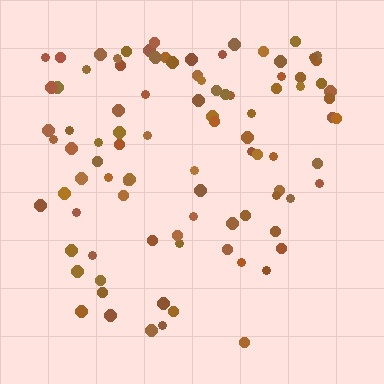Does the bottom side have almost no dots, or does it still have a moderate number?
Still a moderate number, just noticeably fewer than the top.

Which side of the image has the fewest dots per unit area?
The bottom.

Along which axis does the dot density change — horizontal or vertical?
Vertical.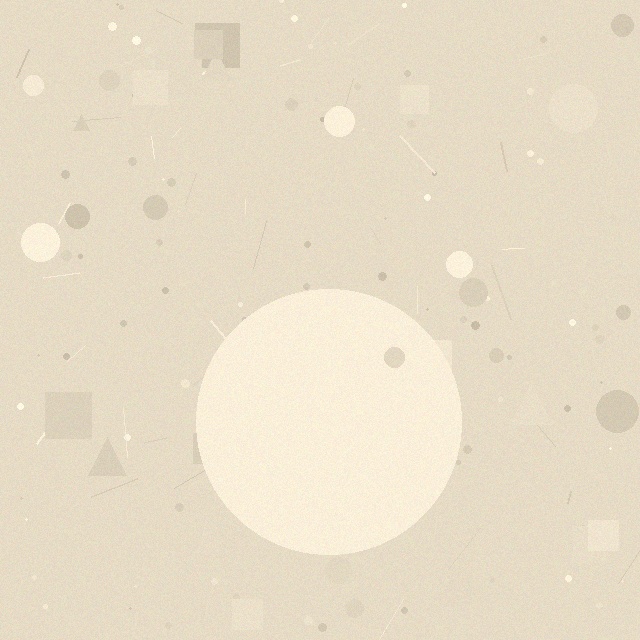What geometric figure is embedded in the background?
A circle is embedded in the background.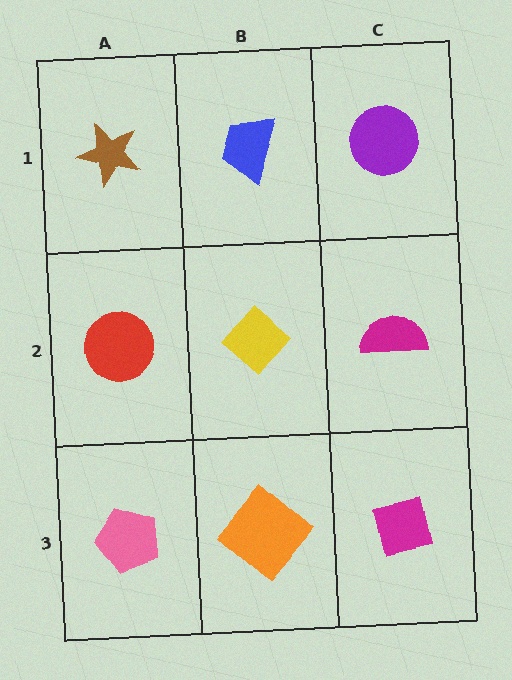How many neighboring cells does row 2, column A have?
3.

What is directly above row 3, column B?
A yellow diamond.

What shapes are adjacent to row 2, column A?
A brown star (row 1, column A), a pink pentagon (row 3, column A), a yellow diamond (row 2, column B).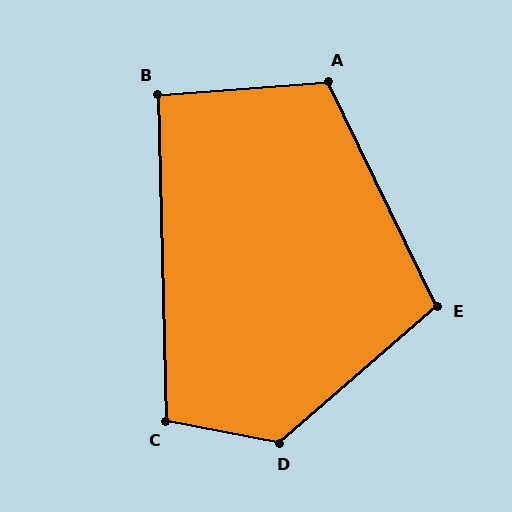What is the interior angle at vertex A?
Approximately 112 degrees (obtuse).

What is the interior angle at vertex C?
Approximately 102 degrees (obtuse).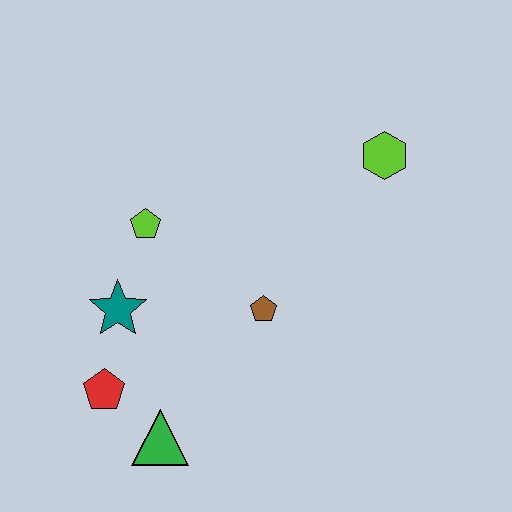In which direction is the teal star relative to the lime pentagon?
The teal star is below the lime pentagon.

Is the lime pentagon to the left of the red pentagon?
No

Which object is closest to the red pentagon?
The green triangle is closest to the red pentagon.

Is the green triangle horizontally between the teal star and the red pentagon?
No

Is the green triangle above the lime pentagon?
No